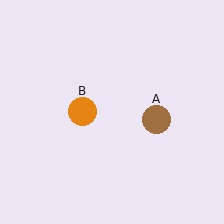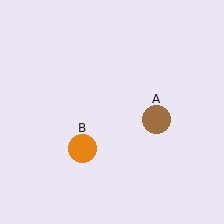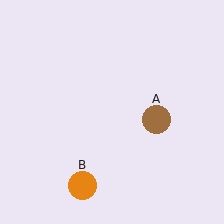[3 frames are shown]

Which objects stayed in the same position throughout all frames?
Brown circle (object A) remained stationary.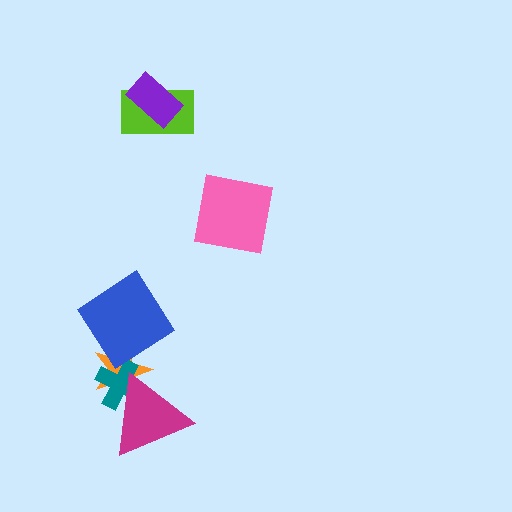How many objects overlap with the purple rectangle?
1 object overlaps with the purple rectangle.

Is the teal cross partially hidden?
Yes, it is partially covered by another shape.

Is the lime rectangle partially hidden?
Yes, it is partially covered by another shape.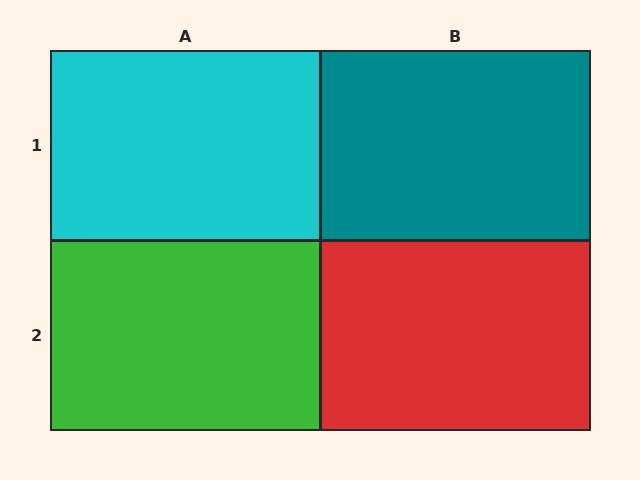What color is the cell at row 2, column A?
Green.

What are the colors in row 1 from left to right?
Cyan, teal.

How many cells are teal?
1 cell is teal.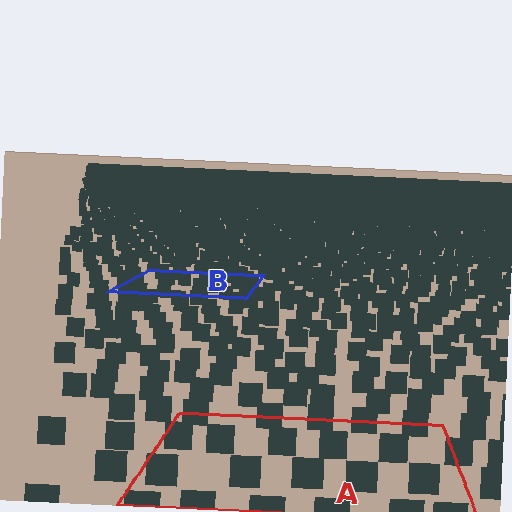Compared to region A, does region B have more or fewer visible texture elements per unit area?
Region B has more texture elements per unit area — they are packed more densely because it is farther away.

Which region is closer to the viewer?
Region A is closer. The texture elements there are larger and more spread out.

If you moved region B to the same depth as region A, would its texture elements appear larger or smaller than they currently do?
They would appear larger. At a closer depth, the same texture elements are projected at a bigger on-screen size.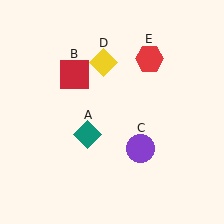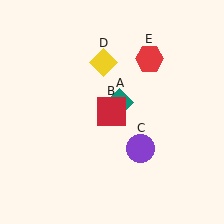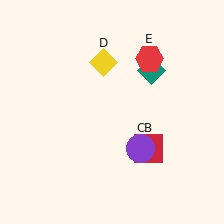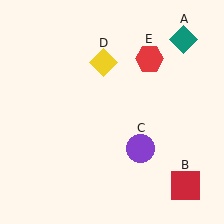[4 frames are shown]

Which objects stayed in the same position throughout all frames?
Purple circle (object C) and yellow diamond (object D) and red hexagon (object E) remained stationary.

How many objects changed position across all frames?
2 objects changed position: teal diamond (object A), red square (object B).